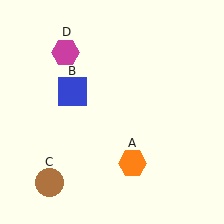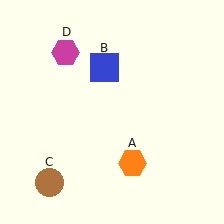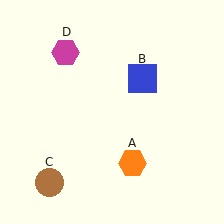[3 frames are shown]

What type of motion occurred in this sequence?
The blue square (object B) rotated clockwise around the center of the scene.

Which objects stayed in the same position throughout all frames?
Orange hexagon (object A) and brown circle (object C) and magenta hexagon (object D) remained stationary.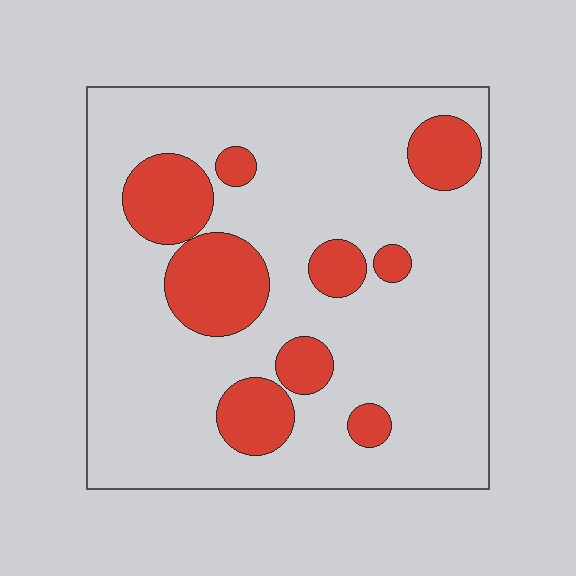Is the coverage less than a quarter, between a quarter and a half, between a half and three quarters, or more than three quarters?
Less than a quarter.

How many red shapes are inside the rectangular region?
9.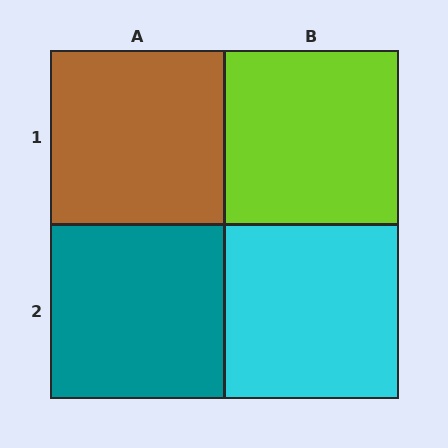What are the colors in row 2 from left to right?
Teal, cyan.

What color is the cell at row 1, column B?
Lime.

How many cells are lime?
1 cell is lime.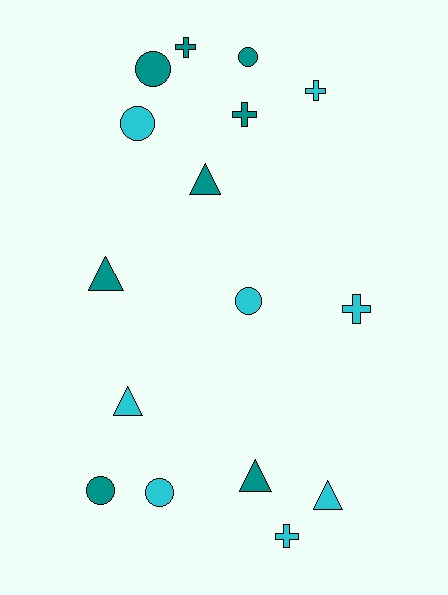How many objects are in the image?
There are 16 objects.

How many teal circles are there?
There are 3 teal circles.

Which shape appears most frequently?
Circle, with 6 objects.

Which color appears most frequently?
Teal, with 8 objects.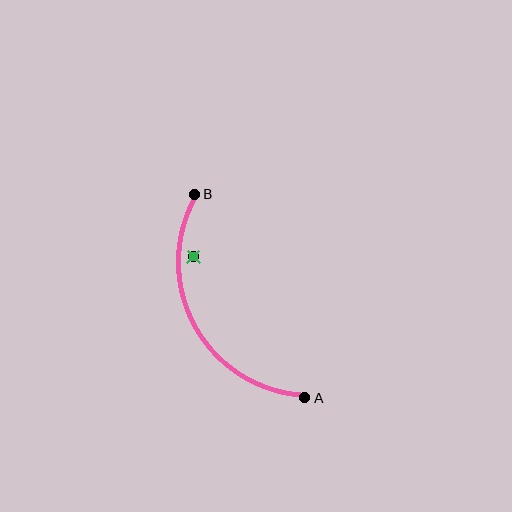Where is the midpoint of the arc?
The arc midpoint is the point on the curve farthest from the straight line joining A and B. It sits to the left of that line.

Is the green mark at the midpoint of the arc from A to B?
No — the green mark does not lie on the arc at all. It sits slightly inside the curve.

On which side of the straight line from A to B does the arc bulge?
The arc bulges to the left of the straight line connecting A and B.